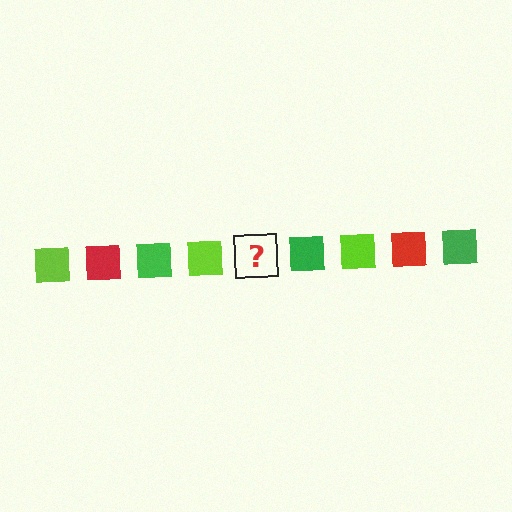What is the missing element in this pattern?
The missing element is a red square.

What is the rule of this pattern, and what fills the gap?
The rule is that the pattern cycles through lime, red, green squares. The gap should be filled with a red square.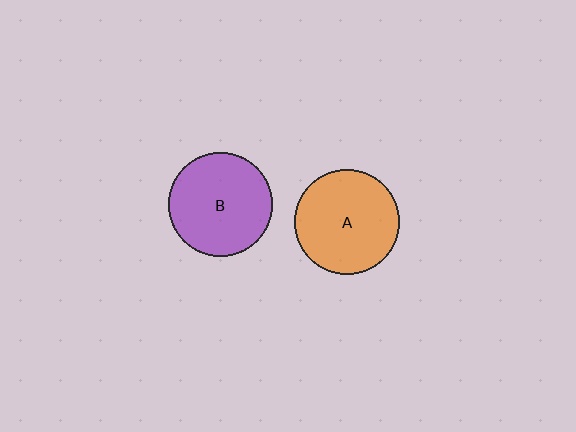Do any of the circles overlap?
No, none of the circles overlap.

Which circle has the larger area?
Circle A (orange).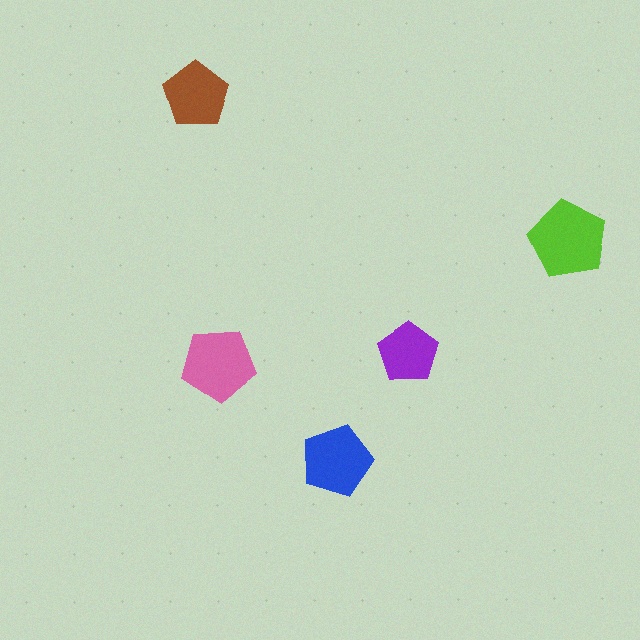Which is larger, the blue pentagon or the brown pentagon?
The blue one.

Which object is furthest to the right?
The lime pentagon is rightmost.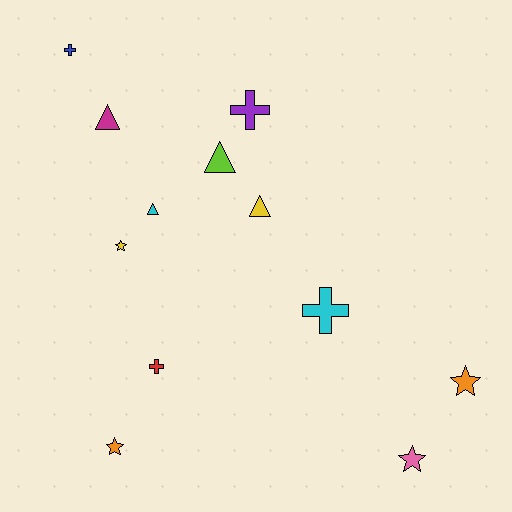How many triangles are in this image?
There are 4 triangles.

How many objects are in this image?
There are 12 objects.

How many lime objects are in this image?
There is 1 lime object.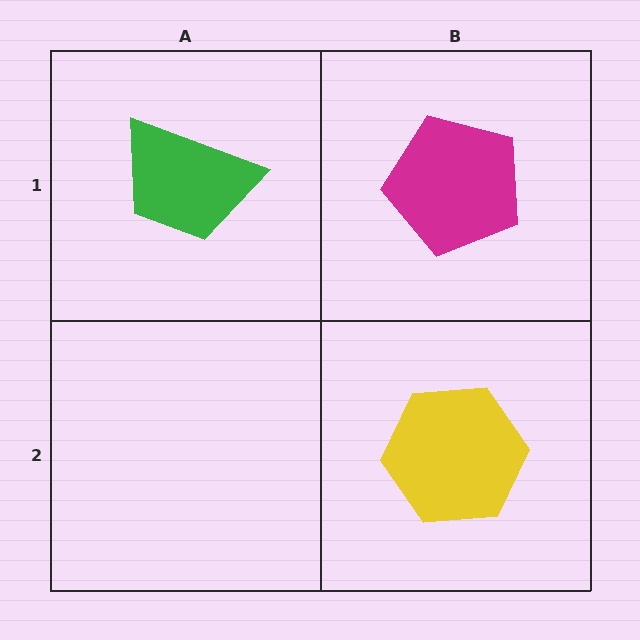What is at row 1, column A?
A green trapezoid.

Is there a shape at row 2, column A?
No, that cell is empty.